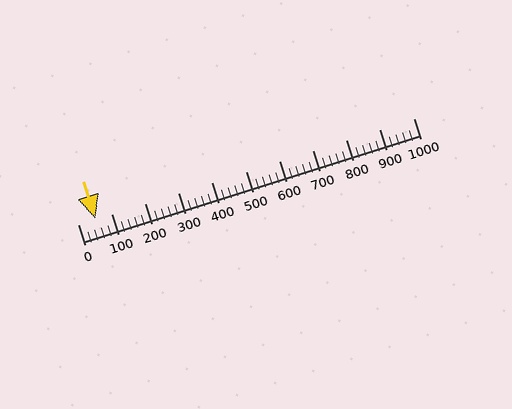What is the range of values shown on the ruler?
The ruler shows values from 0 to 1000.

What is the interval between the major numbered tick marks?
The major tick marks are spaced 100 units apart.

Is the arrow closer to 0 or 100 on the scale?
The arrow is closer to 100.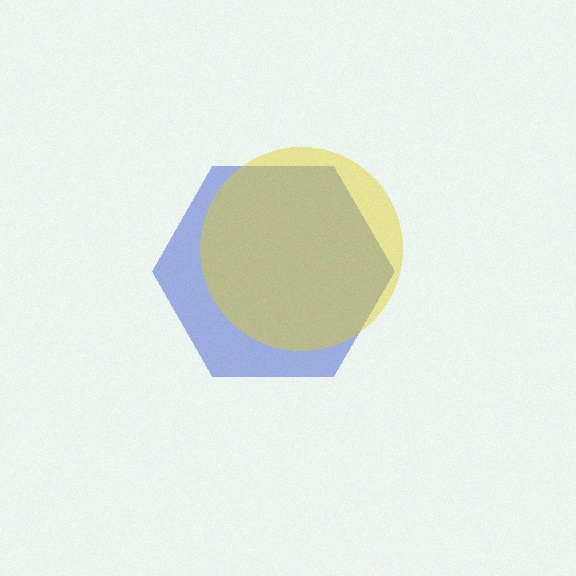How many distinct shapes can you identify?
There are 2 distinct shapes: a blue hexagon, a yellow circle.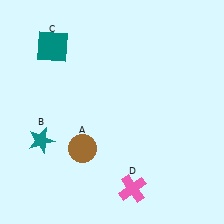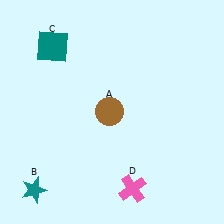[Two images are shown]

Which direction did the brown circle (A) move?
The brown circle (A) moved up.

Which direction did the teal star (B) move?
The teal star (B) moved down.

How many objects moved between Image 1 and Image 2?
2 objects moved between the two images.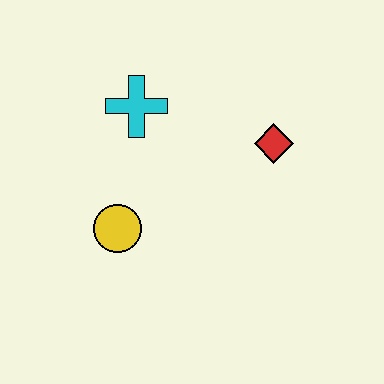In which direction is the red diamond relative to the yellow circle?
The red diamond is to the right of the yellow circle.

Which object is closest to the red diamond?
The cyan cross is closest to the red diamond.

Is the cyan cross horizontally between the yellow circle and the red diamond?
Yes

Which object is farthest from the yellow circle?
The red diamond is farthest from the yellow circle.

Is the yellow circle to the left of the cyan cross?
Yes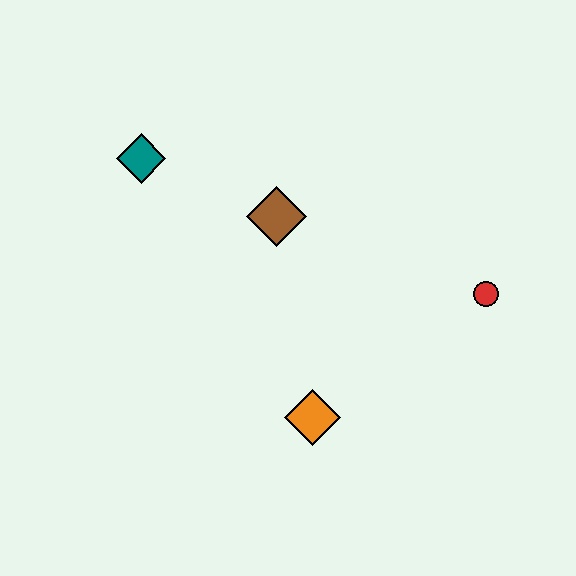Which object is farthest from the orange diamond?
The teal diamond is farthest from the orange diamond.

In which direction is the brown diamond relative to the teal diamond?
The brown diamond is to the right of the teal diamond.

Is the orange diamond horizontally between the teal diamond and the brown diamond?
No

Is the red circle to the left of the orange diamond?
No